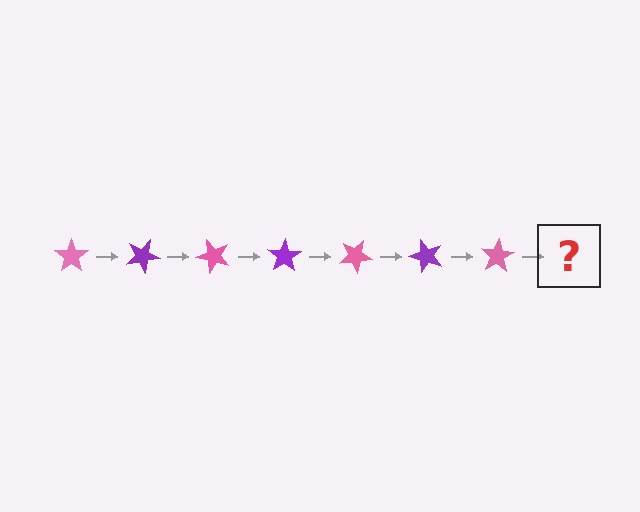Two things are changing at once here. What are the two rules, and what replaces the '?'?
The two rules are that it rotates 25 degrees each step and the color cycles through pink and purple. The '?' should be a purple star, rotated 175 degrees from the start.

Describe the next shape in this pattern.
It should be a purple star, rotated 175 degrees from the start.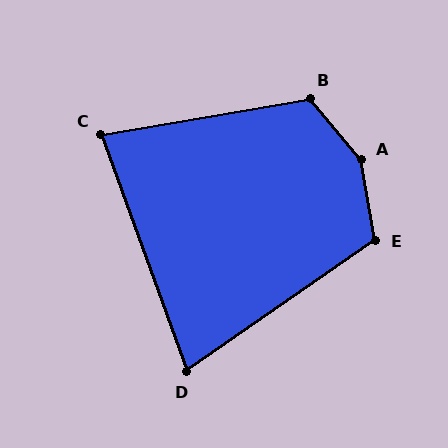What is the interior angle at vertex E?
Approximately 115 degrees (obtuse).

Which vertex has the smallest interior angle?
D, at approximately 75 degrees.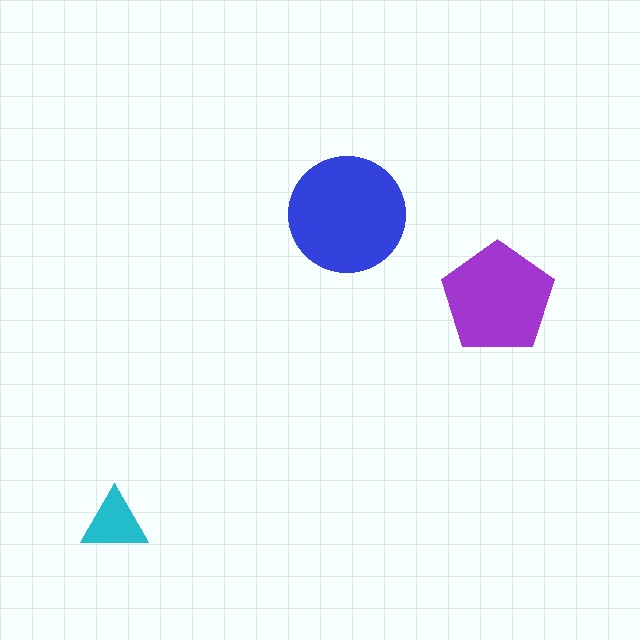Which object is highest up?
The blue circle is topmost.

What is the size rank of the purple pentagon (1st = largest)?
2nd.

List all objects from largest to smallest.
The blue circle, the purple pentagon, the cyan triangle.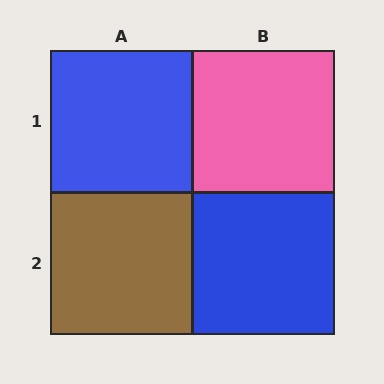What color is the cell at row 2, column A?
Brown.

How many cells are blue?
2 cells are blue.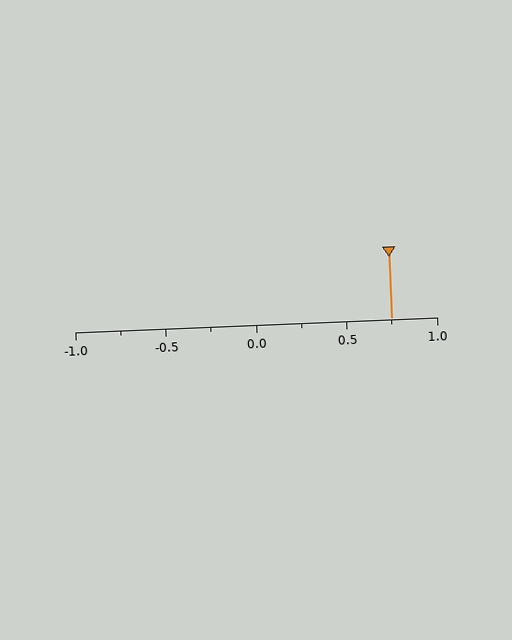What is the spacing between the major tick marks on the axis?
The major ticks are spaced 0.5 apart.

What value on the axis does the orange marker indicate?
The marker indicates approximately 0.75.